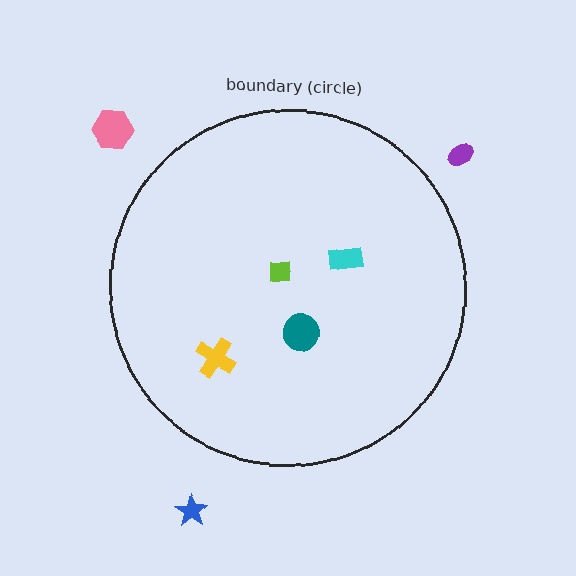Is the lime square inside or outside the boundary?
Inside.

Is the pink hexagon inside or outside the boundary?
Outside.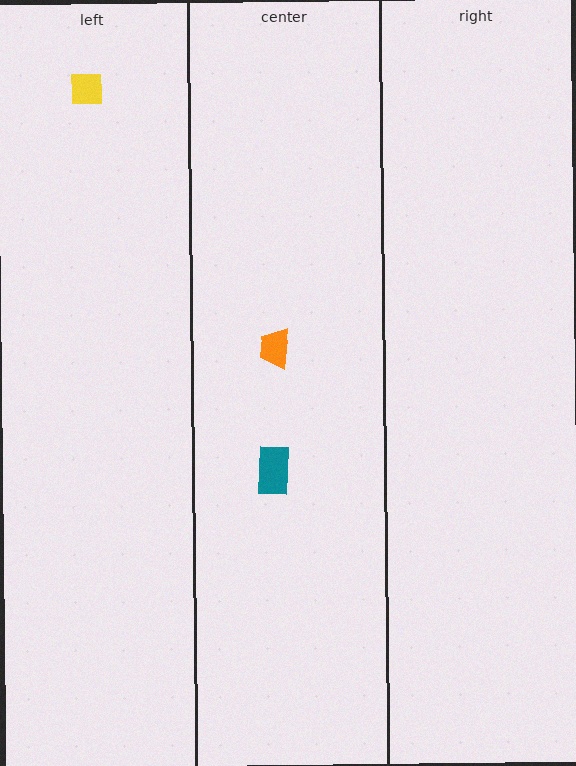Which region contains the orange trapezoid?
The center region.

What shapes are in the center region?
The orange trapezoid, the teal rectangle.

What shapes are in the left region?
The yellow square.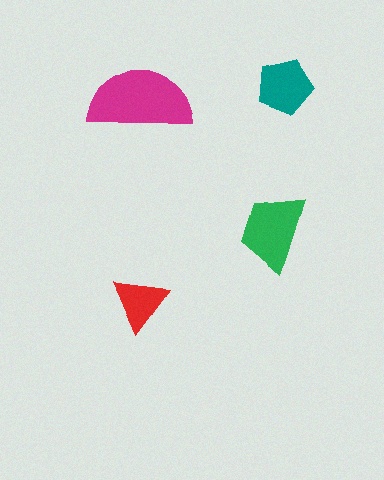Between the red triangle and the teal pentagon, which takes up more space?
The teal pentagon.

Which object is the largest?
The magenta semicircle.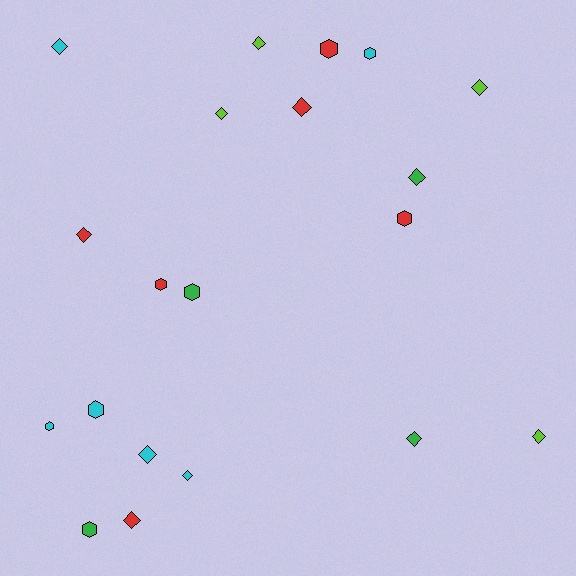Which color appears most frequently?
Red, with 6 objects.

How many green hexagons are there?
There are 2 green hexagons.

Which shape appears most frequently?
Diamond, with 12 objects.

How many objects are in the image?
There are 20 objects.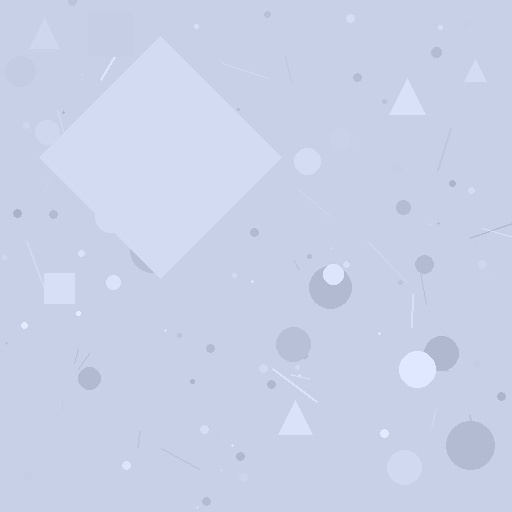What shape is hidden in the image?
A diamond is hidden in the image.